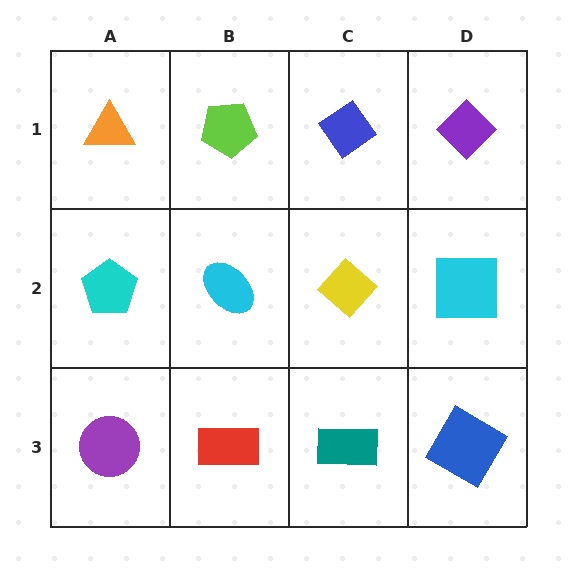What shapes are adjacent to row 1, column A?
A cyan pentagon (row 2, column A), a lime pentagon (row 1, column B).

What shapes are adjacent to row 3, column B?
A cyan ellipse (row 2, column B), a purple circle (row 3, column A), a teal rectangle (row 3, column C).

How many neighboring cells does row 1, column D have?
2.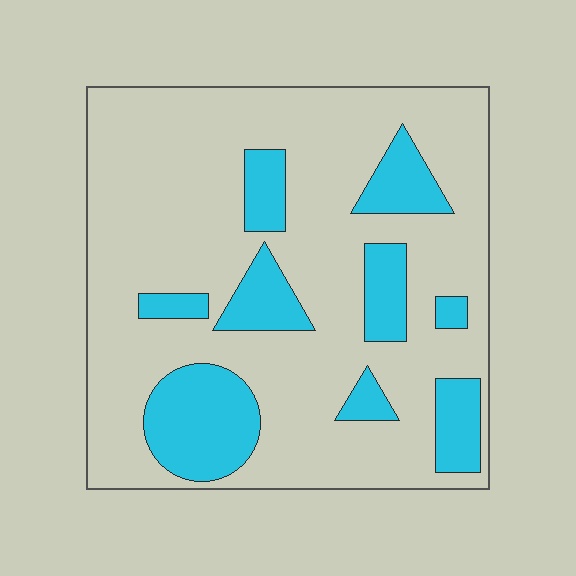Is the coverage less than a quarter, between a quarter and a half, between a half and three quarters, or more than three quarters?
Less than a quarter.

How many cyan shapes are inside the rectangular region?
9.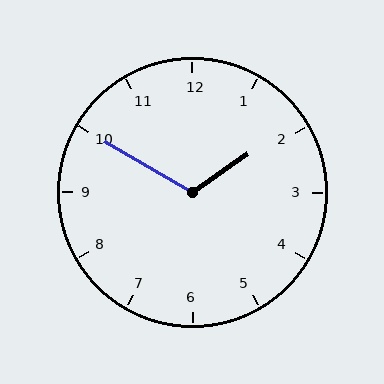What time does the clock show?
1:50.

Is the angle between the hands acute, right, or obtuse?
It is obtuse.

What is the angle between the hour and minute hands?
Approximately 115 degrees.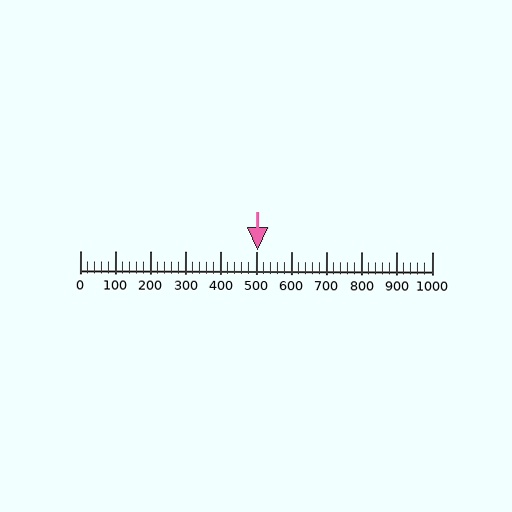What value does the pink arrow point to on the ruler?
The pink arrow points to approximately 503.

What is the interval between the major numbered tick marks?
The major tick marks are spaced 100 units apart.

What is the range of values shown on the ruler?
The ruler shows values from 0 to 1000.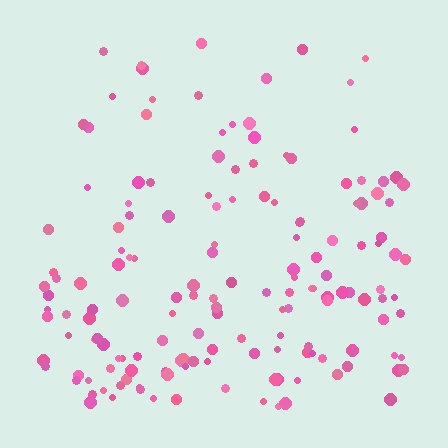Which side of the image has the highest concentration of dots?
The bottom.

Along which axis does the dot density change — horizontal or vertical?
Vertical.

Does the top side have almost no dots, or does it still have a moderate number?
Still a moderate number, just noticeably fewer than the bottom.